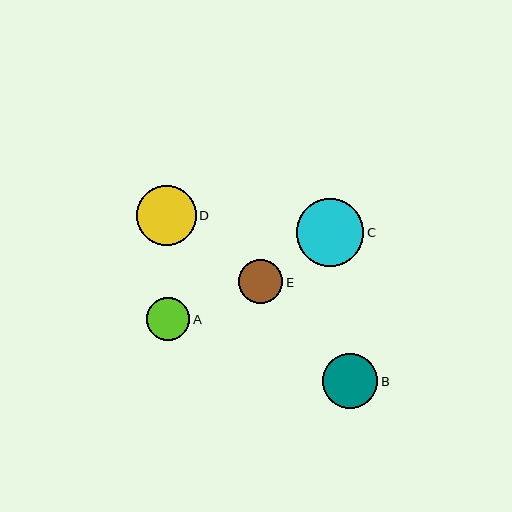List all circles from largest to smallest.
From largest to smallest: C, D, B, E, A.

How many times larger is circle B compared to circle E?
Circle B is approximately 1.2 times the size of circle E.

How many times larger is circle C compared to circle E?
Circle C is approximately 1.5 times the size of circle E.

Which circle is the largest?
Circle C is the largest with a size of approximately 68 pixels.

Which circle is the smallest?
Circle A is the smallest with a size of approximately 43 pixels.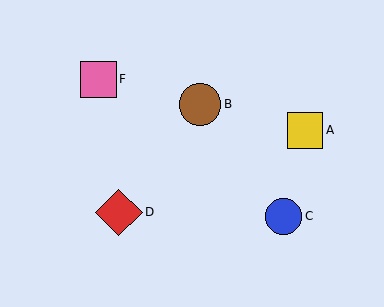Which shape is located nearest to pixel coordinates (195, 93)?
The brown circle (labeled B) at (200, 105) is nearest to that location.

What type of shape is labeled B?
Shape B is a brown circle.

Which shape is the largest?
The red diamond (labeled D) is the largest.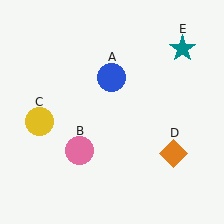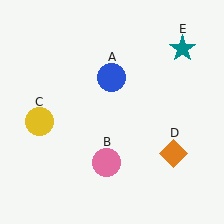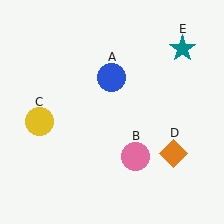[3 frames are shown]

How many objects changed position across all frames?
1 object changed position: pink circle (object B).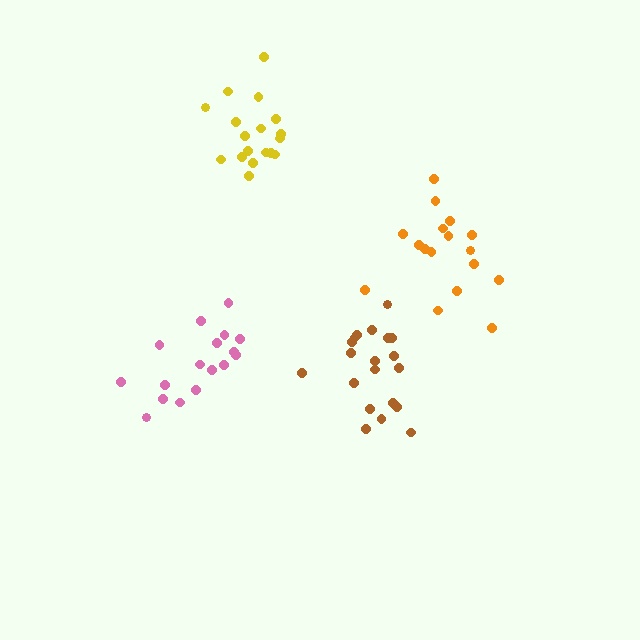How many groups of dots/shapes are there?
There are 4 groups.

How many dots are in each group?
Group 1: 17 dots, Group 2: 18 dots, Group 3: 17 dots, Group 4: 20 dots (72 total).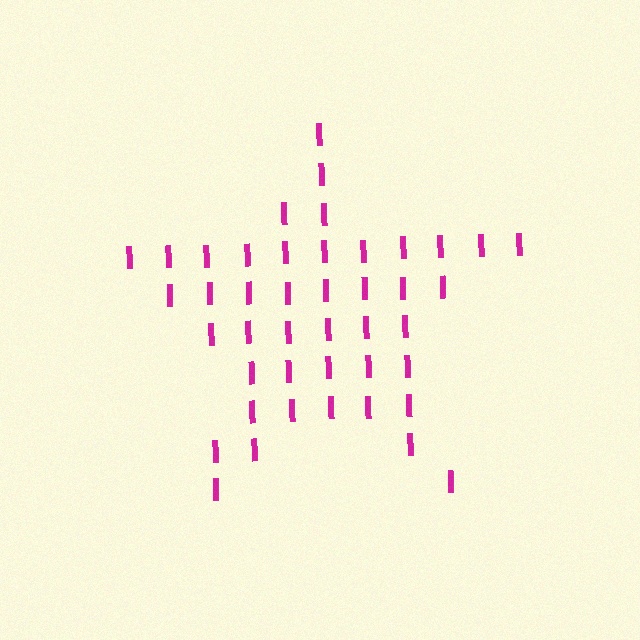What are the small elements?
The small elements are letter I's.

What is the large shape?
The large shape is a star.